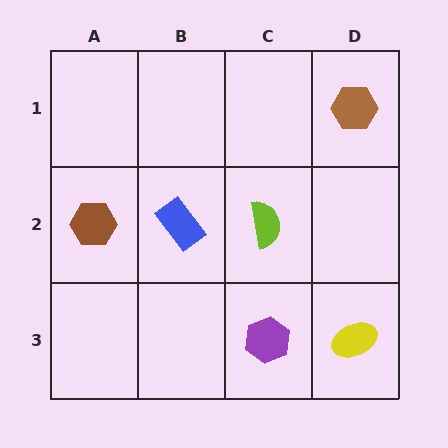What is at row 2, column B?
A blue rectangle.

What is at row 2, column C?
A lime semicircle.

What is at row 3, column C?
A purple hexagon.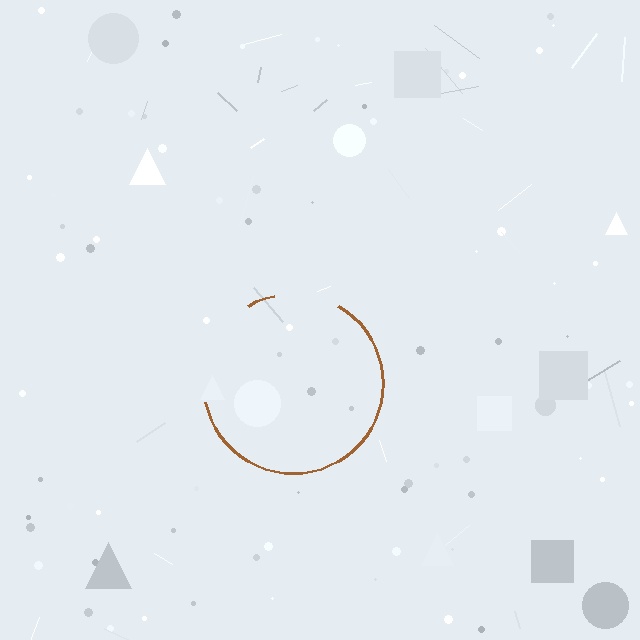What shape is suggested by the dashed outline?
The dashed outline suggests a circle.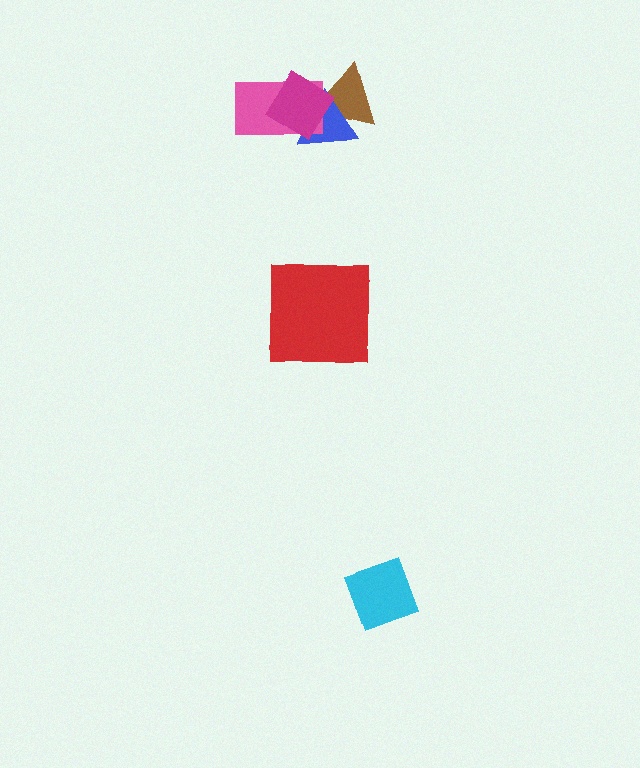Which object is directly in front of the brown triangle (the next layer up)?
The blue triangle is directly in front of the brown triangle.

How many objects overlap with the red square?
0 objects overlap with the red square.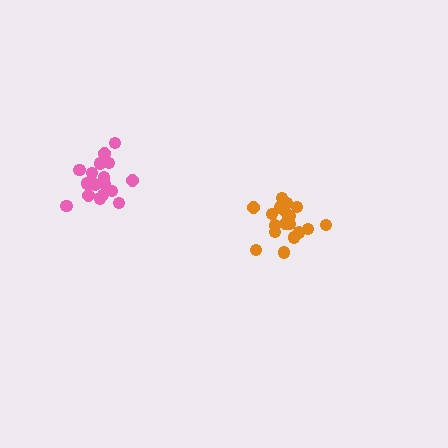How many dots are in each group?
Group 1: 18 dots, Group 2: 21 dots (39 total).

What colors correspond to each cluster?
The clusters are colored: pink, orange.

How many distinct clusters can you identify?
There are 2 distinct clusters.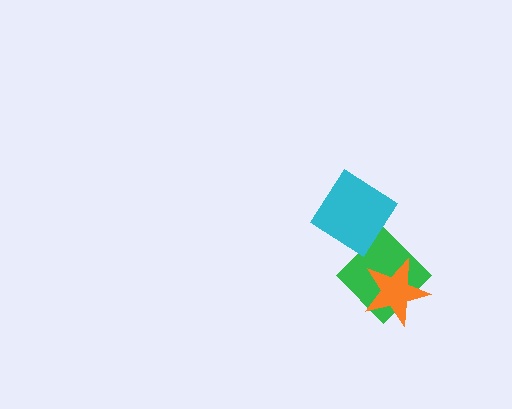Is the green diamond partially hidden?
Yes, it is partially covered by another shape.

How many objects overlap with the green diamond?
2 objects overlap with the green diamond.